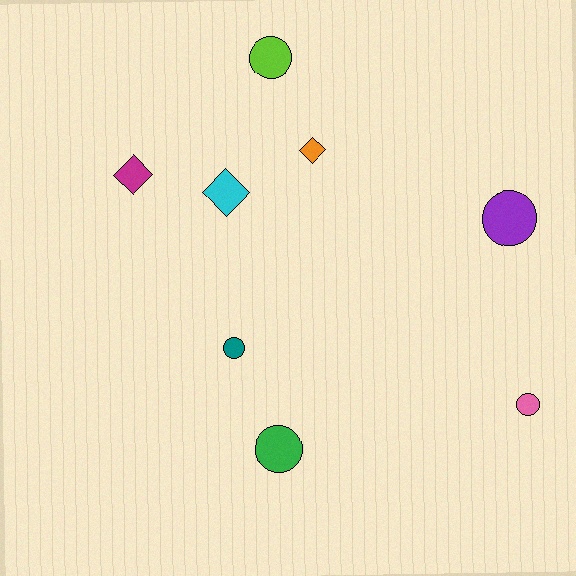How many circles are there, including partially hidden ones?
There are 5 circles.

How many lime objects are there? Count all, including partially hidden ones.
There is 1 lime object.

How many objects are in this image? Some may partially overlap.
There are 8 objects.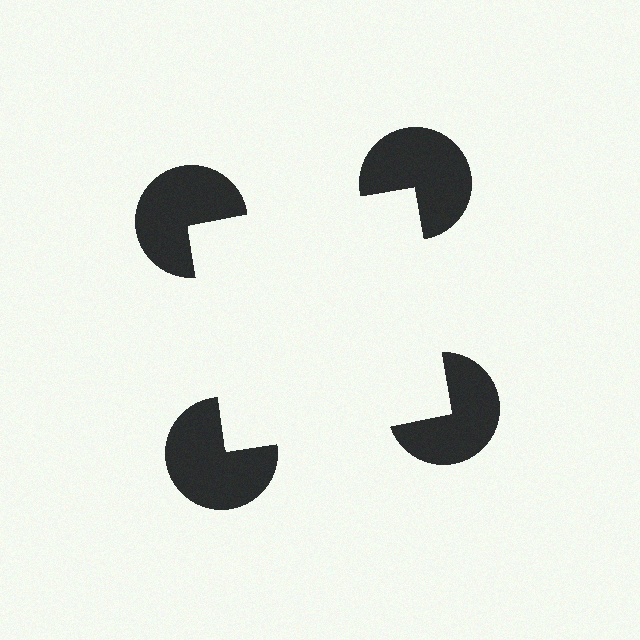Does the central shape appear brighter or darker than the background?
It typically appears slightly brighter than the background, even though no actual brightness change is drawn.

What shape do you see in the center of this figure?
An illusory square — its edges are inferred from the aligned wedge cuts in the pac-man discs, not physically drawn.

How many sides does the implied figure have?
4 sides.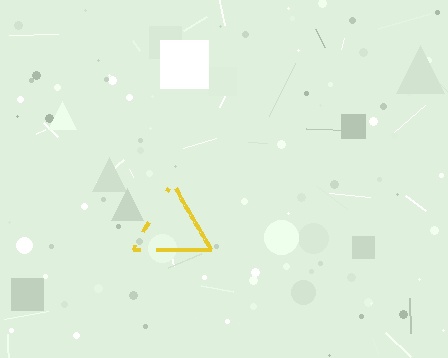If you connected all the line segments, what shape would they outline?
They would outline a triangle.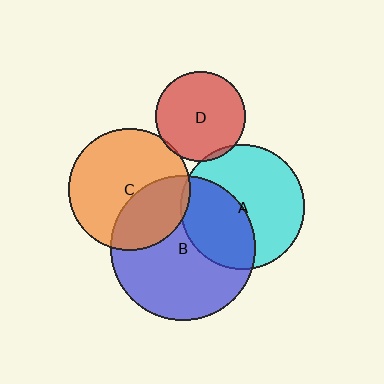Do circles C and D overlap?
Yes.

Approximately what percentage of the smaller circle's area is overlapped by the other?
Approximately 5%.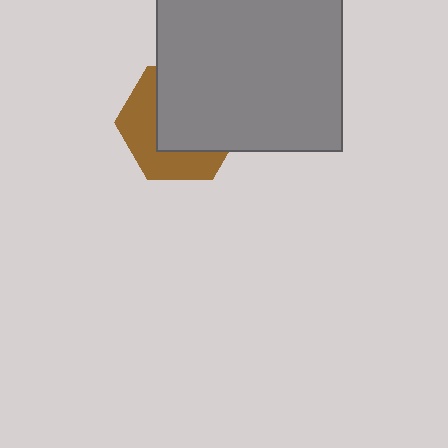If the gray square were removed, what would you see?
You would see the complete brown hexagon.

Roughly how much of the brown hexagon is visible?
A small part of it is visible (roughly 42%).